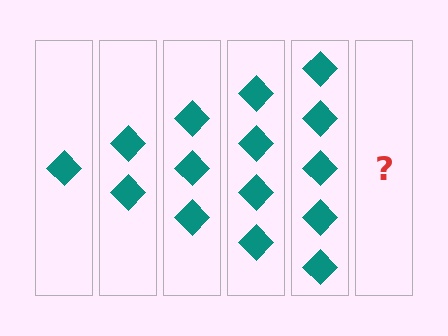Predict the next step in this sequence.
The next step is 6 diamonds.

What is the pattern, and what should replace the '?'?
The pattern is that each step adds one more diamond. The '?' should be 6 diamonds.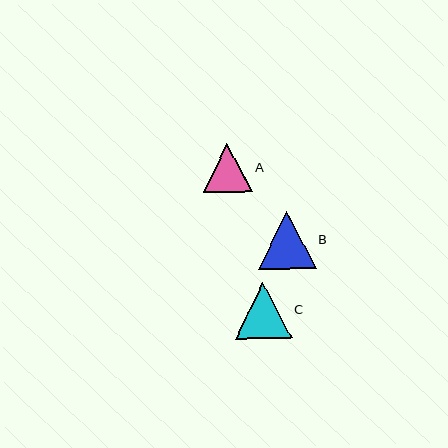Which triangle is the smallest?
Triangle A is the smallest with a size of approximately 49 pixels.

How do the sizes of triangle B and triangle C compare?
Triangle B and triangle C are approximately the same size.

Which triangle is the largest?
Triangle B is the largest with a size of approximately 58 pixels.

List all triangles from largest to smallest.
From largest to smallest: B, C, A.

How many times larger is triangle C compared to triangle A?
Triangle C is approximately 1.2 times the size of triangle A.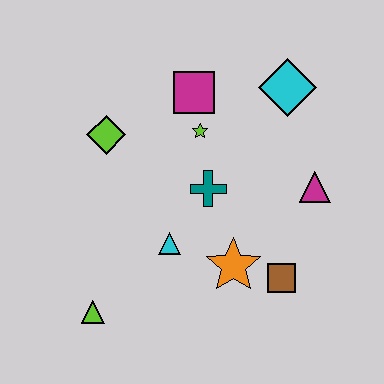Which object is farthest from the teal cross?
The lime triangle is farthest from the teal cross.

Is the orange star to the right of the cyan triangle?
Yes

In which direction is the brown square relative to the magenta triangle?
The brown square is below the magenta triangle.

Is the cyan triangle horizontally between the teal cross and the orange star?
No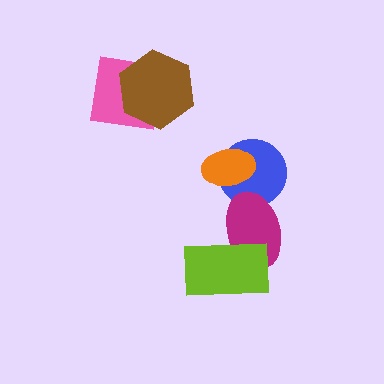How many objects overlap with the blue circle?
2 objects overlap with the blue circle.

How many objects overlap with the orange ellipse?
1 object overlaps with the orange ellipse.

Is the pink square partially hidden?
Yes, it is partially covered by another shape.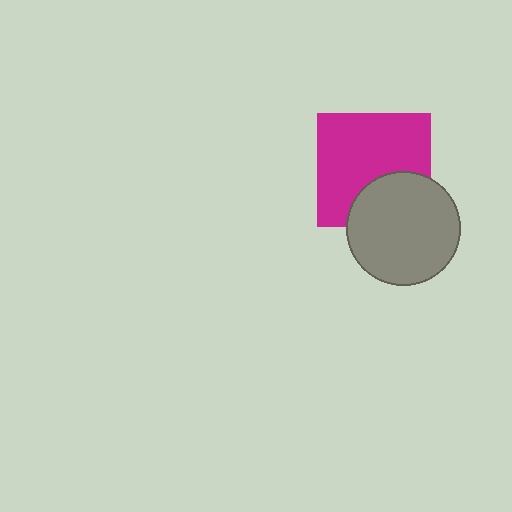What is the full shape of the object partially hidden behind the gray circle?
The partially hidden object is a magenta square.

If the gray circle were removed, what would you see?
You would see the complete magenta square.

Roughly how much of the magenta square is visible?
Most of it is visible (roughly 69%).